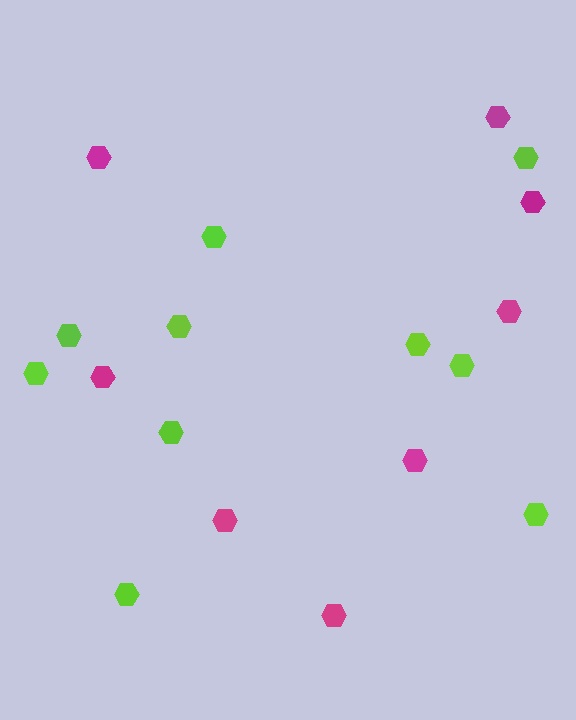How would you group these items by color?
There are 2 groups: one group of lime hexagons (10) and one group of magenta hexagons (8).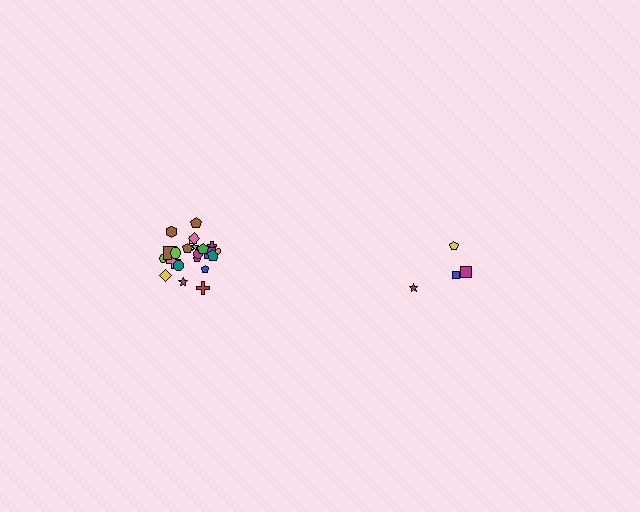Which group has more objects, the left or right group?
The left group.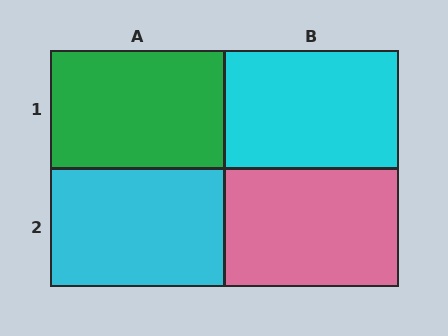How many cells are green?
1 cell is green.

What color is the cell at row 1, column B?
Cyan.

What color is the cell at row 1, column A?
Green.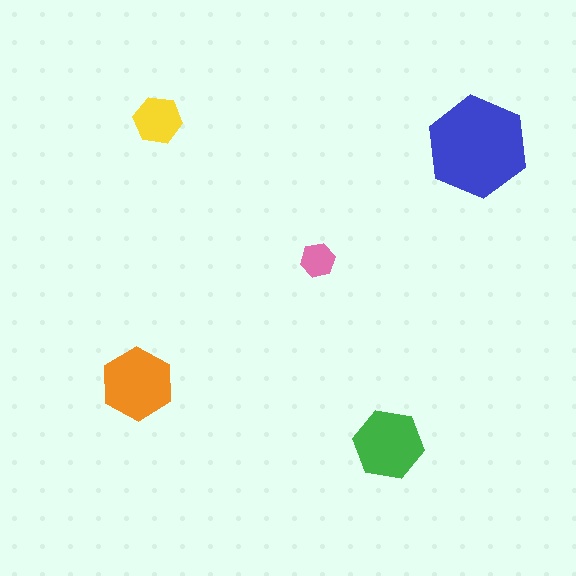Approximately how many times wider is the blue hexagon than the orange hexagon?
About 1.5 times wider.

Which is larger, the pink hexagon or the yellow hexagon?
The yellow one.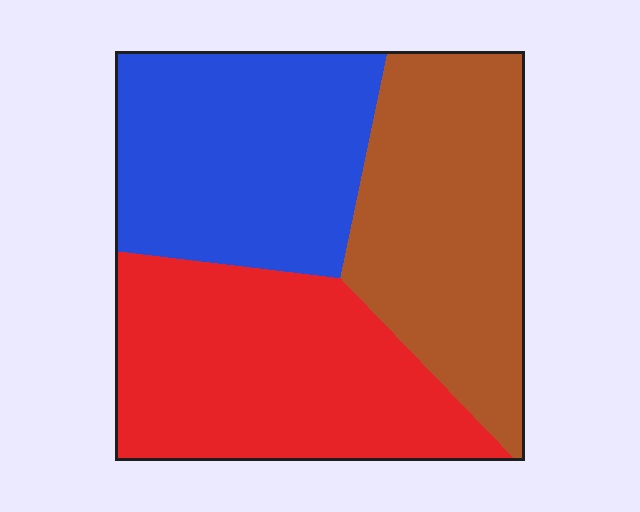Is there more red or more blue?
Red.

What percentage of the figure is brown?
Brown takes up between a sixth and a third of the figure.